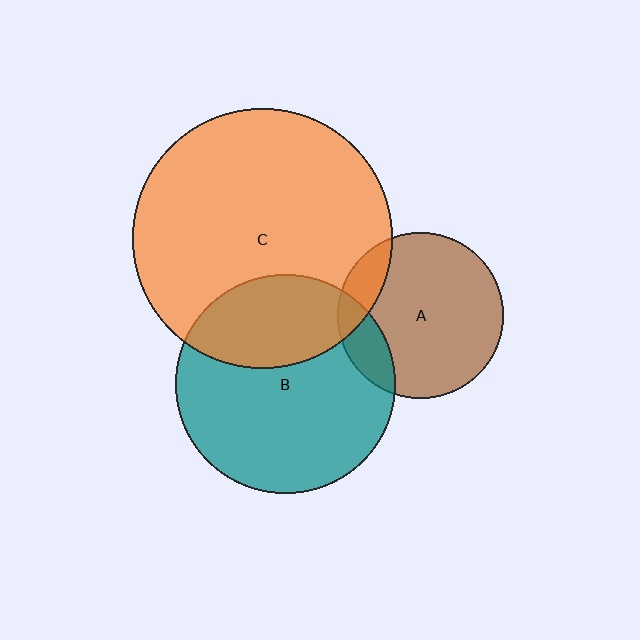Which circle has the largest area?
Circle C (orange).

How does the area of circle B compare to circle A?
Approximately 1.8 times.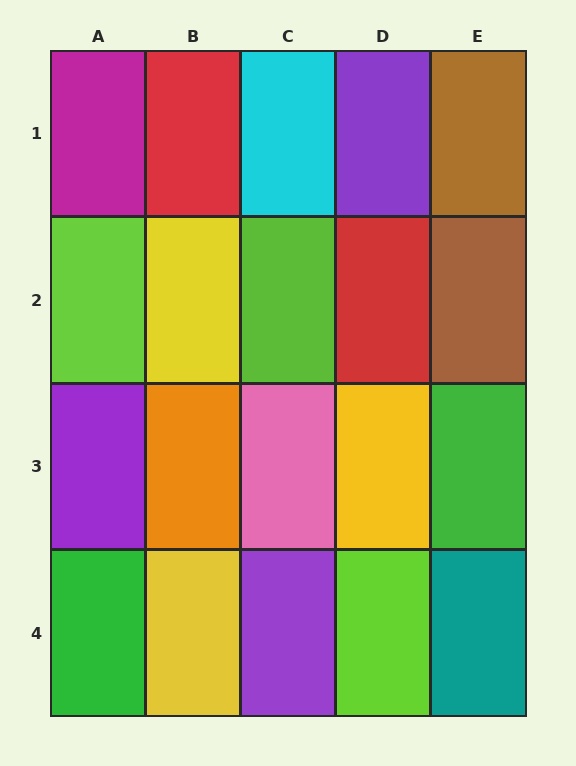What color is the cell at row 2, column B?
Yellow.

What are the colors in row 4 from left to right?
Green, yellow, purple, lime, teal.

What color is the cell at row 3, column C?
Pink.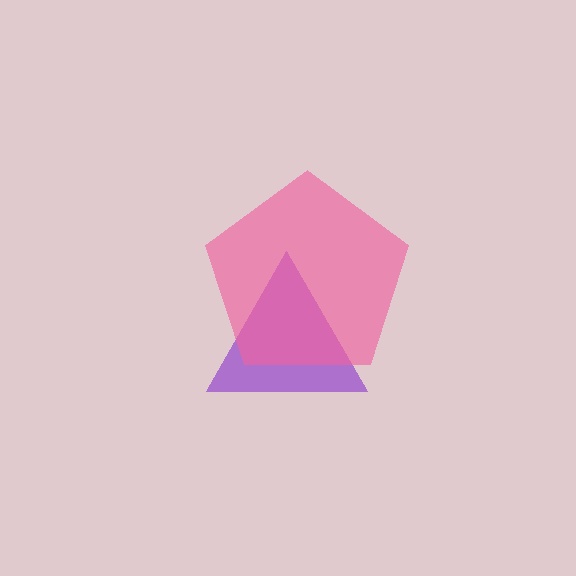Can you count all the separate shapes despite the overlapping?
Yes, there are 2 separate shapes.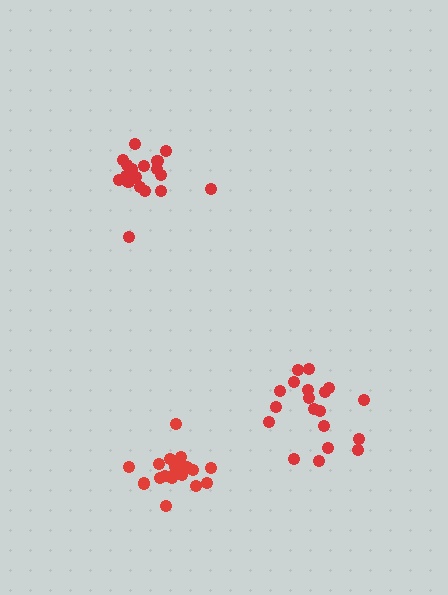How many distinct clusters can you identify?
There are 3 distinct clusters.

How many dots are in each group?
Group 1: 19 dots, Group 2: 18 dots, Group 3: 20 dots (57 total).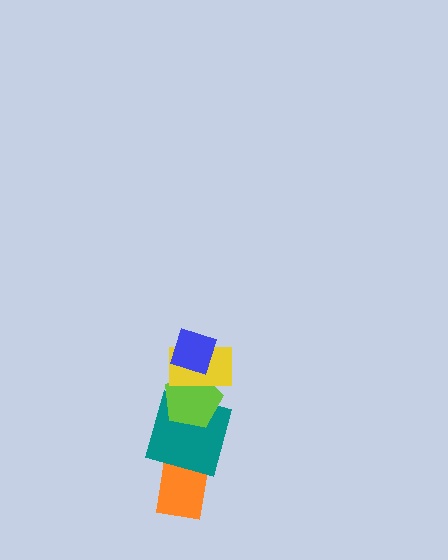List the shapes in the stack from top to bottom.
From top to bottom: the blue diamond, the yellow rectangle, the lime pentagon, the teal square, the orange rectangle.